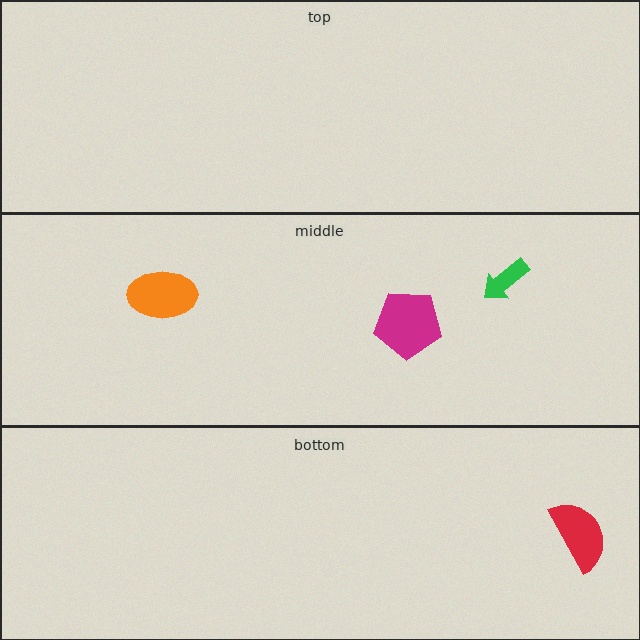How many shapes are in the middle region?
3.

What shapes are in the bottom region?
The red semicircle.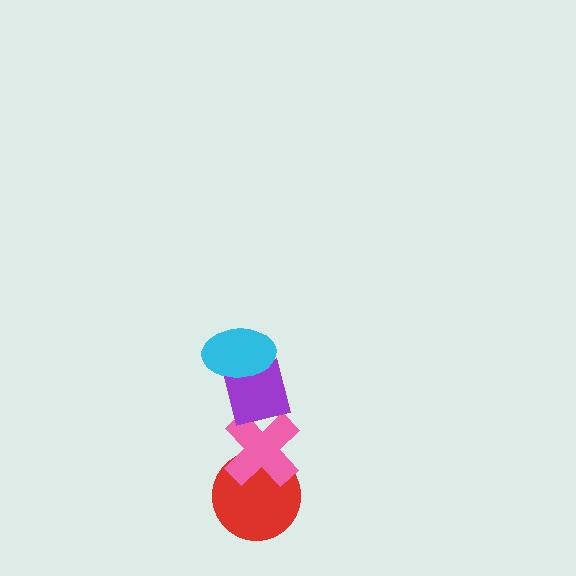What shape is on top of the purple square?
The cyan ellipse is on top of the purple square.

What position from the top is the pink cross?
The pink cross is 3rd from the top.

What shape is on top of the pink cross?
The purple square is on top of the pink cross.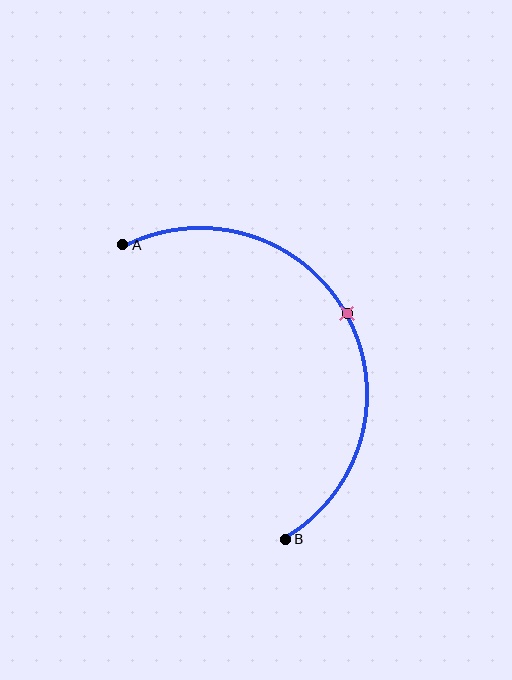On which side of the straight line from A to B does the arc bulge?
The arc bulges to the right of the straight line connecting A and B.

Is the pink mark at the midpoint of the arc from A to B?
Yes. The pink mark lies on the arc at equal arc-length from both A and B — it is the arc midpoint.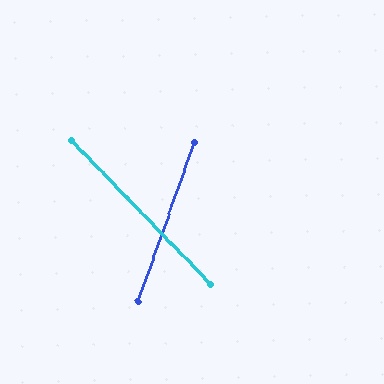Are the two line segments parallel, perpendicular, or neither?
Neither parallel nor perpendicular — they differ by about 64°.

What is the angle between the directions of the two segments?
Approximately 64 degrees.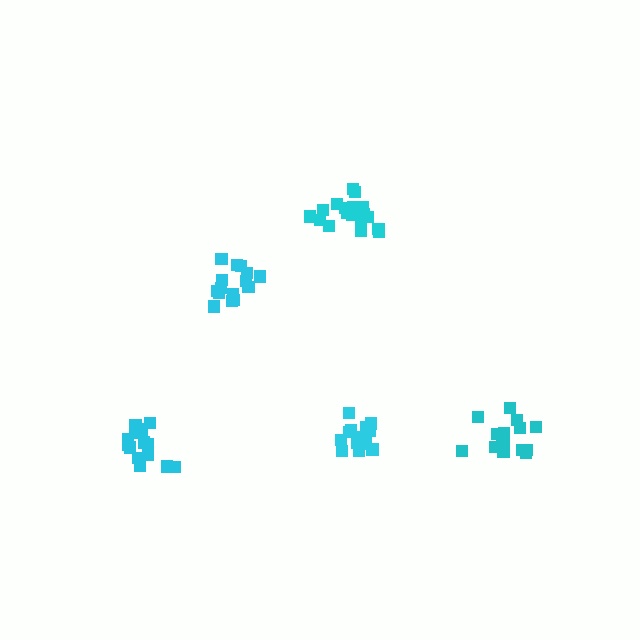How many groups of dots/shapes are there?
There are 5 groups.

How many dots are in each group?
Group 1: 19 dots, Group 2: 16 dots, Group 3: 16 dots, Group 4: 15 dots, Group 5: 15 dots (81 total).